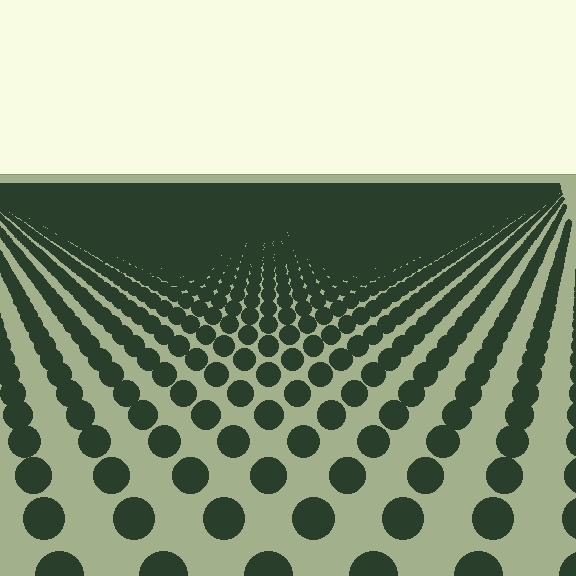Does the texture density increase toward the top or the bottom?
Density increases toward the top.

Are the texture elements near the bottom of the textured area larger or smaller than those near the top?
Larger. Near the bottom, elements are closer to the viewer and appear at a bigger on-screen size.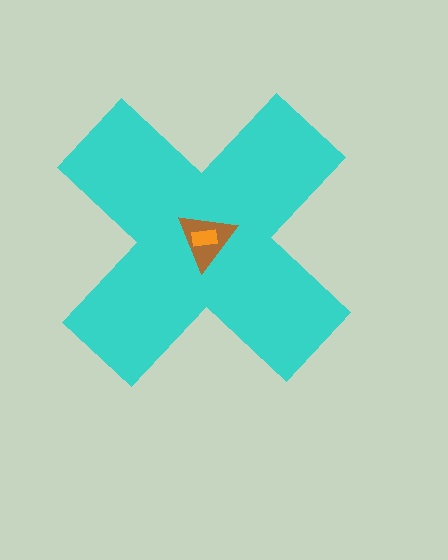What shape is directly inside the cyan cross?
The brown triangle.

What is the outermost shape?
The cyan cross.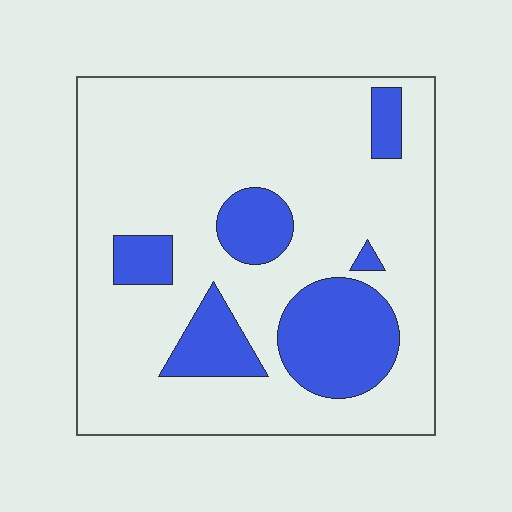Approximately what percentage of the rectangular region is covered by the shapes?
Approximately 20%.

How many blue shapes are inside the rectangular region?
6.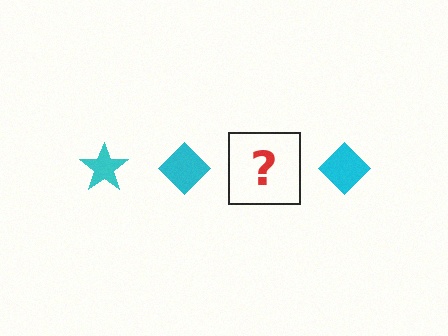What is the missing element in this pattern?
The missing element is a cyan star.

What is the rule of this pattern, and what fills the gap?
The rule is that the pattern cycles through star, diamond shapes in cyan. The gap should be filled with a cyan star.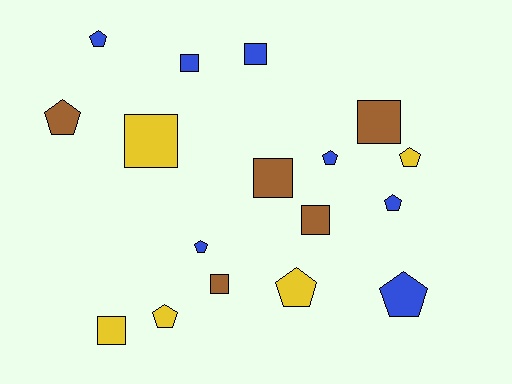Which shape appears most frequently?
Pentagon, with 9 objects.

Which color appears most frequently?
Blue, with 7 objects.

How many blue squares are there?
There are 2 blue squares.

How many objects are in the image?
There are 17 objects.